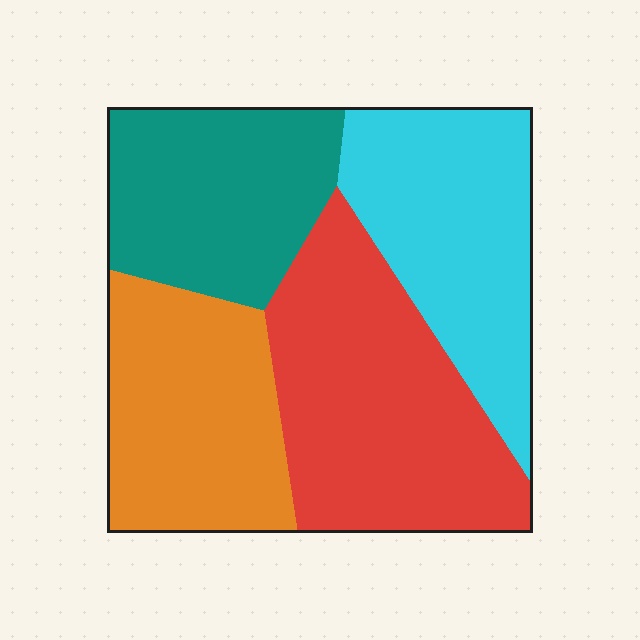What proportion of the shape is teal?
Teal covers 22% of the shape.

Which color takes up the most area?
Red, at roughly 30%.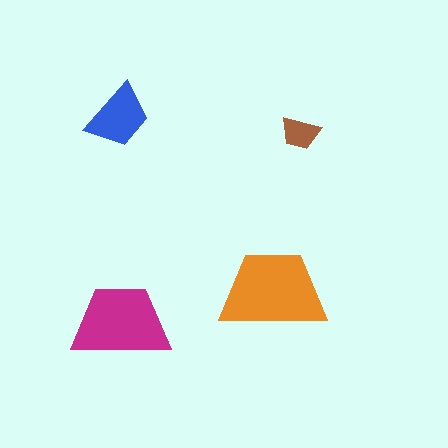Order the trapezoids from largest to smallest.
the orange one, the magenta one, the blue one, the brown one.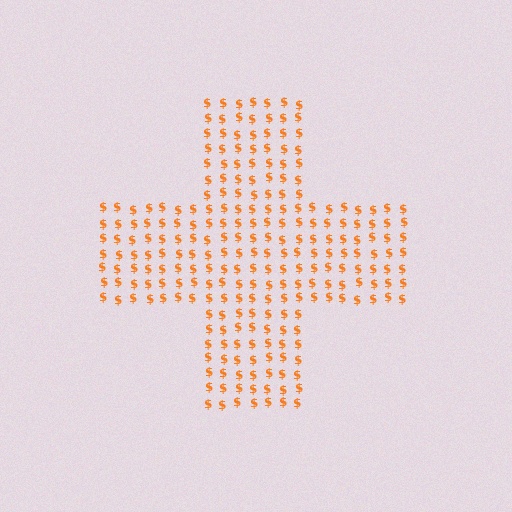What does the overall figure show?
The overall figure shows a cross.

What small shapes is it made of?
It is made of small dollar signs.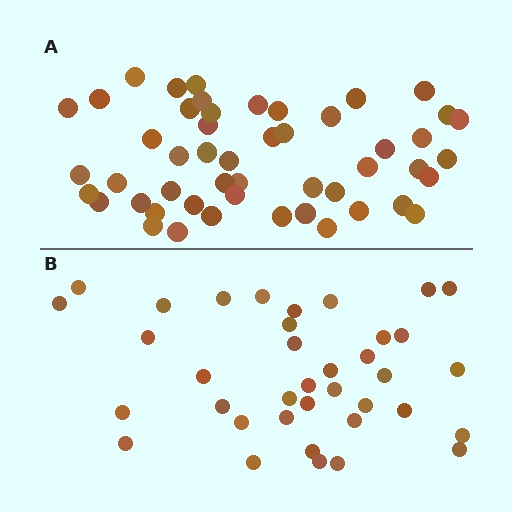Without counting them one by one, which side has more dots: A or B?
Region A (the top region) has more dots.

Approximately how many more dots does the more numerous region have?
Region A has approximately 15 more dots than region B.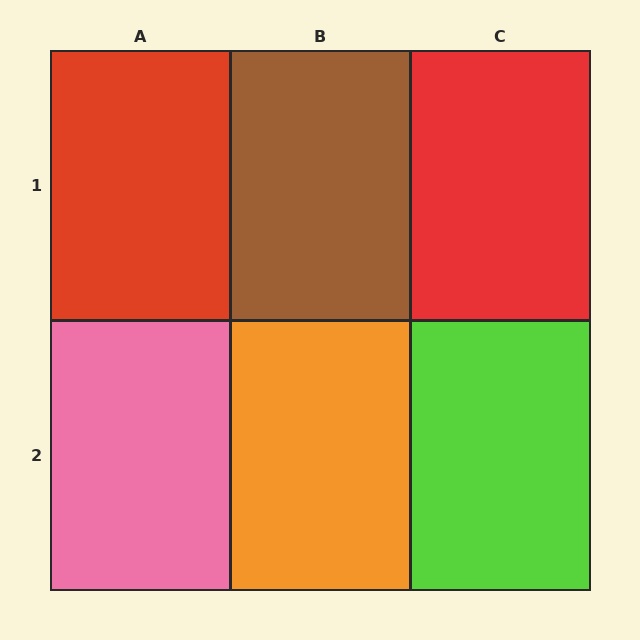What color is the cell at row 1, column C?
Red.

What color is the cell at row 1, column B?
Brown.